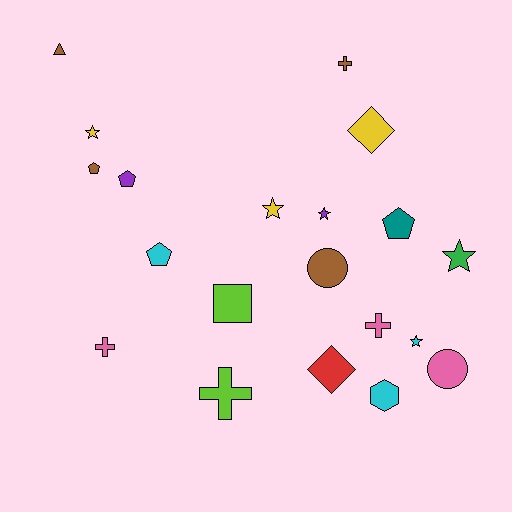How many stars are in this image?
There are 5 stars.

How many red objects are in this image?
There is 1 red object.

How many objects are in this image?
There are 20 objects.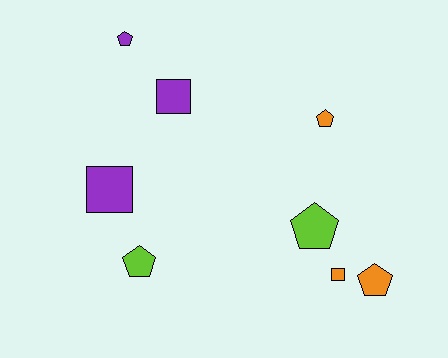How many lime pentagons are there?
There are 2 lime pentagons.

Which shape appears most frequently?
Pentagon, with 5 objects.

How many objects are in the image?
There are 8 objects.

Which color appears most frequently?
Purple, with 3 objects.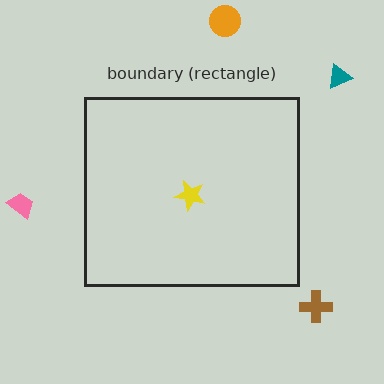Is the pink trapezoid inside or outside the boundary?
Outside.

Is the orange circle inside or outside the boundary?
Outside.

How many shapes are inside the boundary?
1 inside, 4 outside.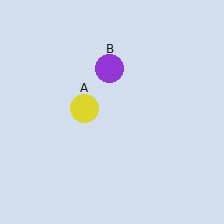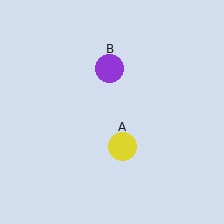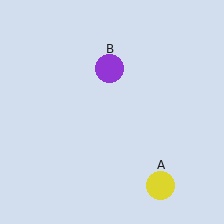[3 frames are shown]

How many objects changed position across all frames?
1 object changed position: yellow circle (object A).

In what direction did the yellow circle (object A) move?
The yellow circle (object A) moved down and to the right.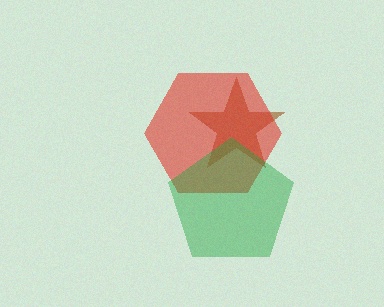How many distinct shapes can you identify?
There are 3 distinct shapes: a brown star, a red hexagon, a green pentagon.